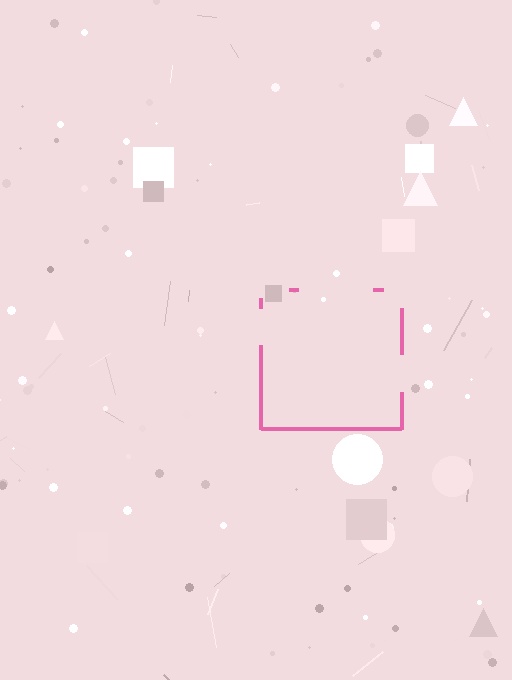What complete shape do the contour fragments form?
The contour fragments form a square.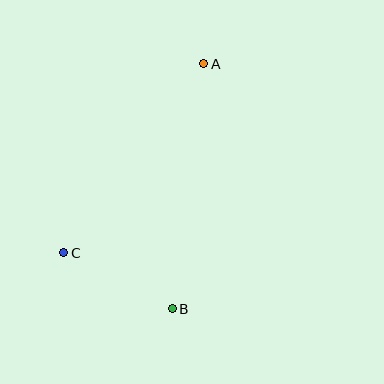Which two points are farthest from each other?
Points A and B are farthest from each other.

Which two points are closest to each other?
Points B and C are closest to each other.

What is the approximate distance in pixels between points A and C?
The distance between A and C is approximately 235 pixels.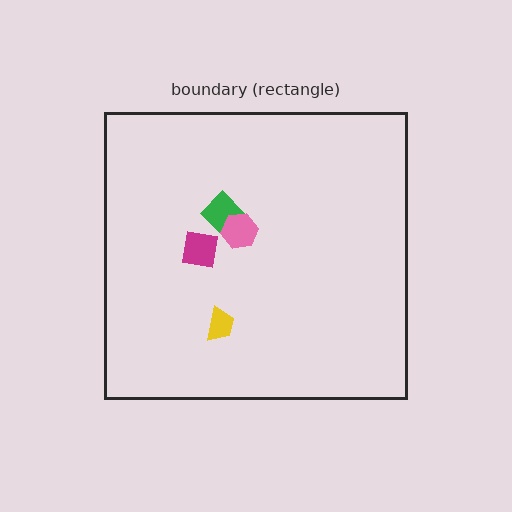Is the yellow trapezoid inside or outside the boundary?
Inside.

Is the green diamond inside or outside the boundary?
Inside.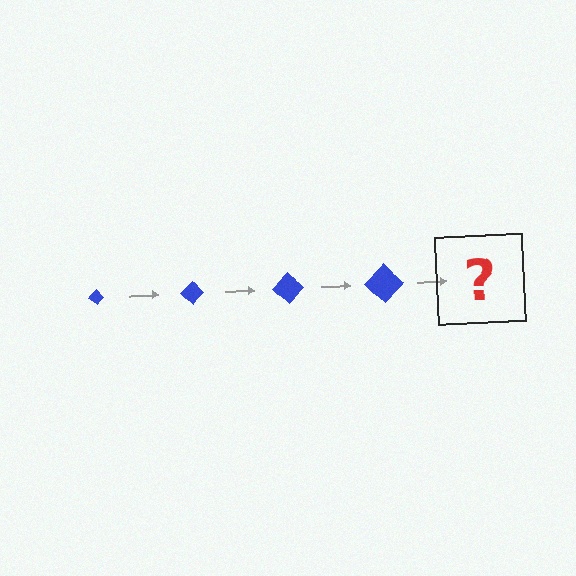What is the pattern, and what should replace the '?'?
The pattern is that the diamond gets progressively larger each step. The '?' should be a blue diamond, larger than the previous one.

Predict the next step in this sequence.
The next step is a blue diamond, larger than the previous one.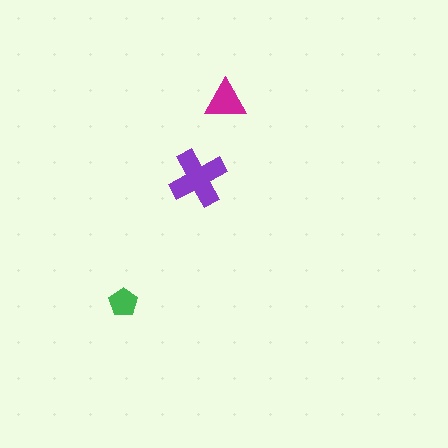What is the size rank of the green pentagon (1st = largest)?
3rd.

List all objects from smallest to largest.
The green pentagon, the magenta triangle, the purple cross.